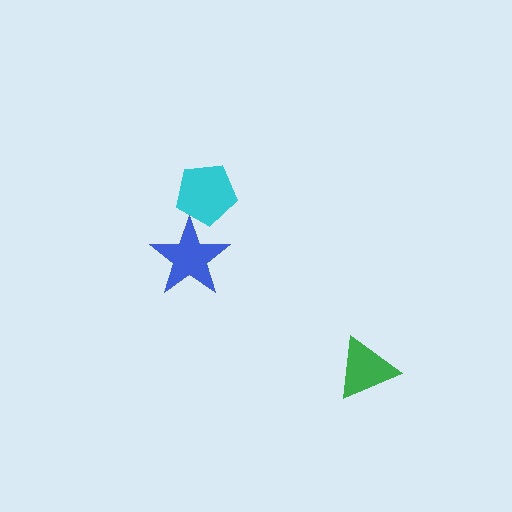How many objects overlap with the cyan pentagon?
1 object overlaps with the cyan pentagon.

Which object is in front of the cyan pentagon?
The blue star is in front of the cyan pentagon.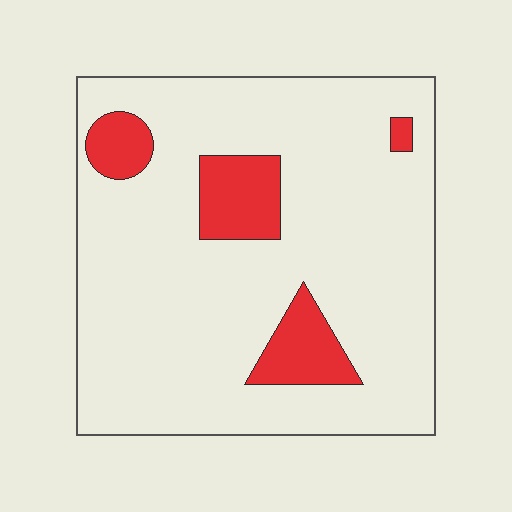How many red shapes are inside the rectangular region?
4.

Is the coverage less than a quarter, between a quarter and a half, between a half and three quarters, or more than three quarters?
Less than a quarter.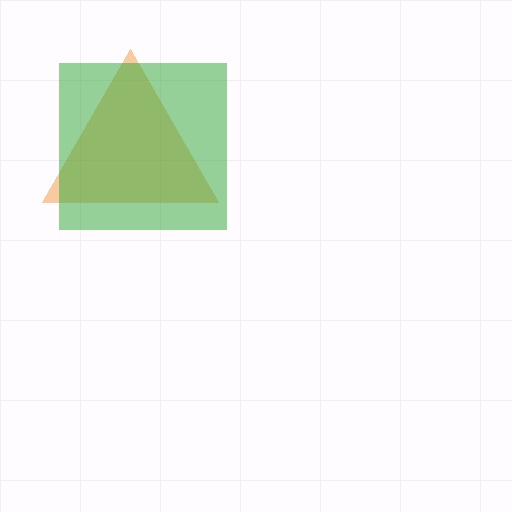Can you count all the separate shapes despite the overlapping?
Yes, there are 2 separate shapes.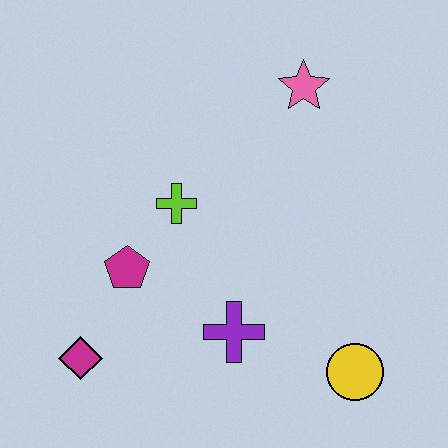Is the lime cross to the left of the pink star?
Yes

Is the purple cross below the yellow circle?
No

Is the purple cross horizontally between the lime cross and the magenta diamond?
No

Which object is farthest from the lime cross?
The yellow circle is farthest from the lime cross.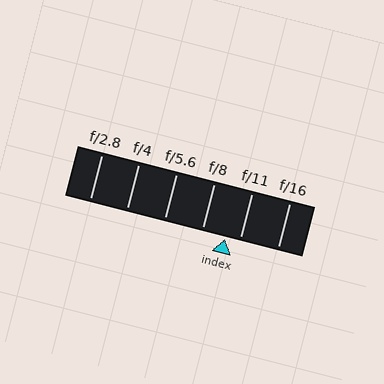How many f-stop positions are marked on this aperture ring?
There are 6 f-stop positions marked.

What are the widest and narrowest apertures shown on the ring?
The widest aperture shown is f/2.8 and the narrowest is f/16.